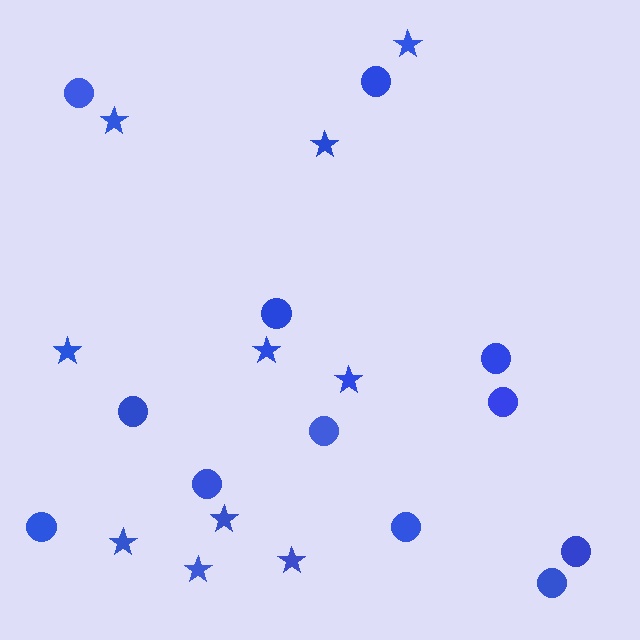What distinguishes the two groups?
There are 2 groups: one group of circles (12) and one group of stars (10).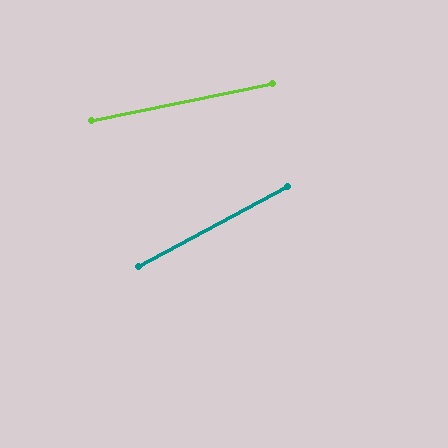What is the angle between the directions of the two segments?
Approximately 17 degrees.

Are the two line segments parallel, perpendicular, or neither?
Neither parallel nor perpendicular — they differ by about 17°.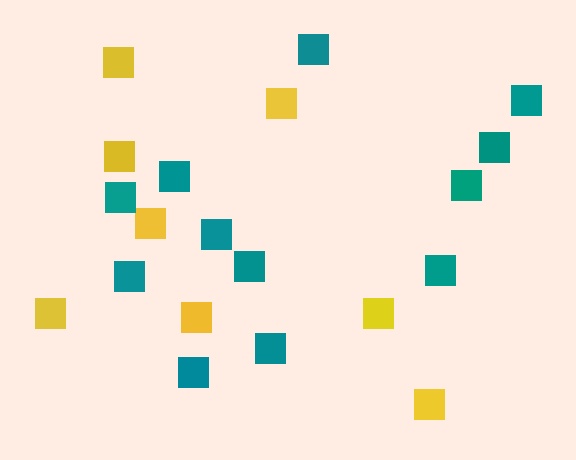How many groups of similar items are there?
There are 2 groups: one group of yellow squares (8) and one group of teal squares (12).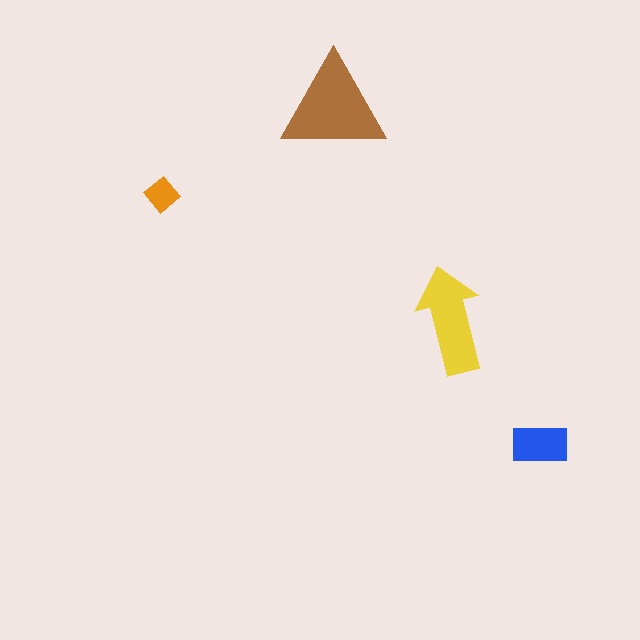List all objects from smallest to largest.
The orange diamond, the blue rectangle, the yellow arrow, the brown triangle.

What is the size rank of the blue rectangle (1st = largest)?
3rd.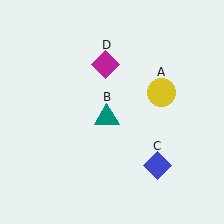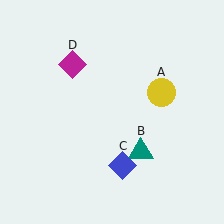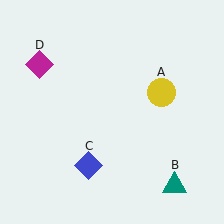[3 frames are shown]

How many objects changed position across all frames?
3 objects changed position: teal triangle (object B), blue diamond (object C), magenta diamond (object D).